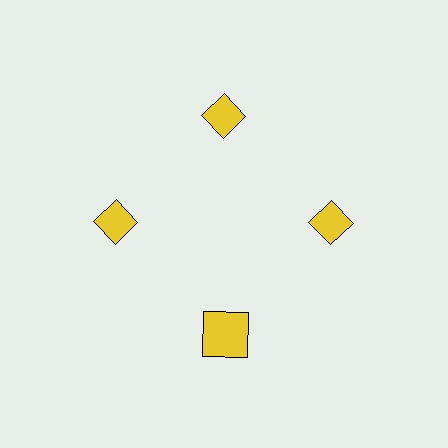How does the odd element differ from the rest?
It has a different shape: square instead of diamond.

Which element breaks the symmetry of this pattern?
The yellow square at roughly the 6 o'clock position breaks the symmetry. All other shapes are yellow diamonds.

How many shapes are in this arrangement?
There are 4 shapes arranged in a ring pattern.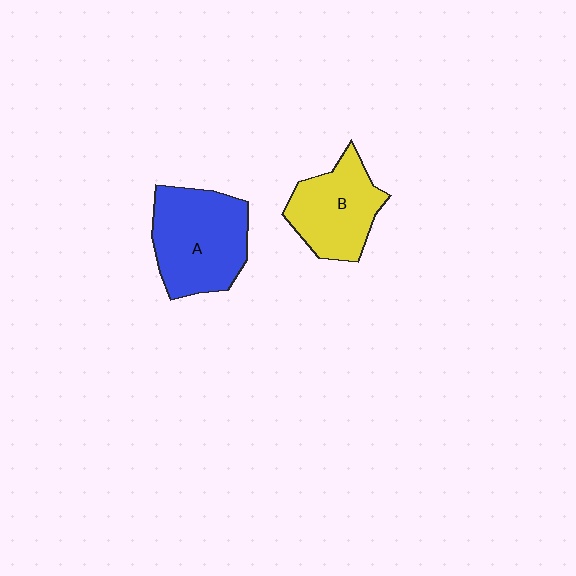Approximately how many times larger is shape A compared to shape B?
Approximately 1.3 times.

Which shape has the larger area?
Shape A (blue).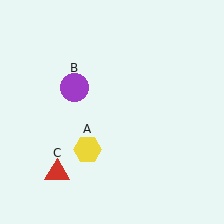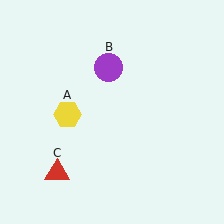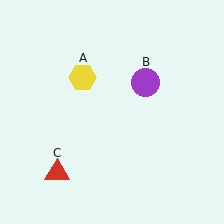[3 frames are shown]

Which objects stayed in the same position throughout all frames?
Red triangle (object C) remained stationary.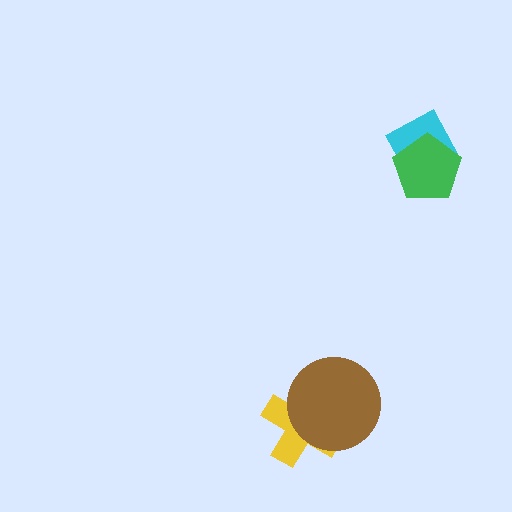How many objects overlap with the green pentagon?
1 object overlaps with the green pentagon.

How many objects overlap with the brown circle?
1 object overlaps with the brown circle.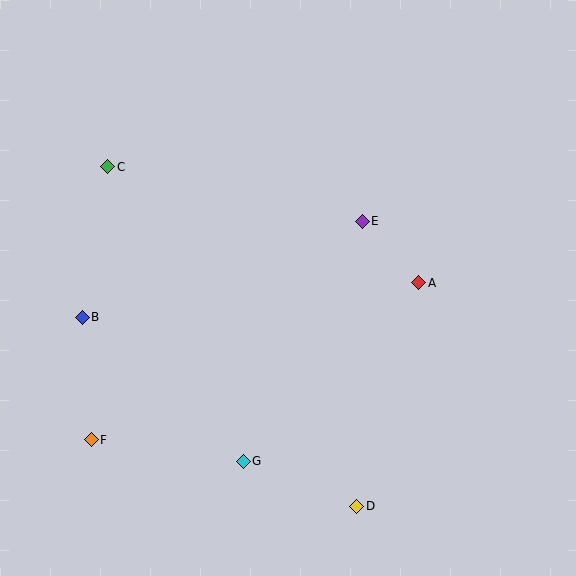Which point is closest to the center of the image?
Point E at (362, 221) is closest to the center.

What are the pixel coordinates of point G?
Point G is at (243, 461).